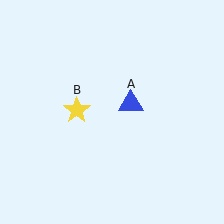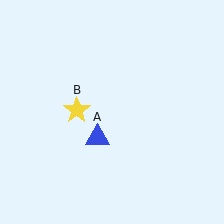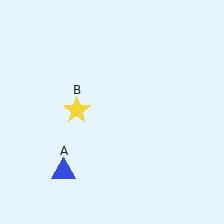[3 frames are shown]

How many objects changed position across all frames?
1 object changed position: blue triangle (object A).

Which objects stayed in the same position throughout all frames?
Yellow star (object B) remained stationary.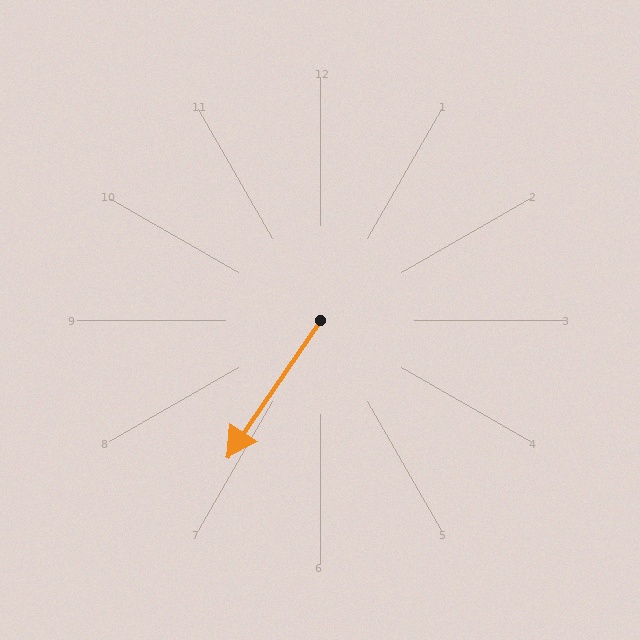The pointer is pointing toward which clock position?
Roughly 7 o'clock.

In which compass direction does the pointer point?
Southwest.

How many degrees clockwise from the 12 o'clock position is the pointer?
Approximately 214 degrees.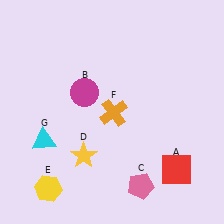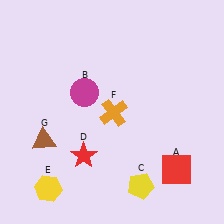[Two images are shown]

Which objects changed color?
C changed from pink to yellow. D changed from yellow to red. G changed from cyan to brown.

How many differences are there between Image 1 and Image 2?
There are 3 differences between the two images.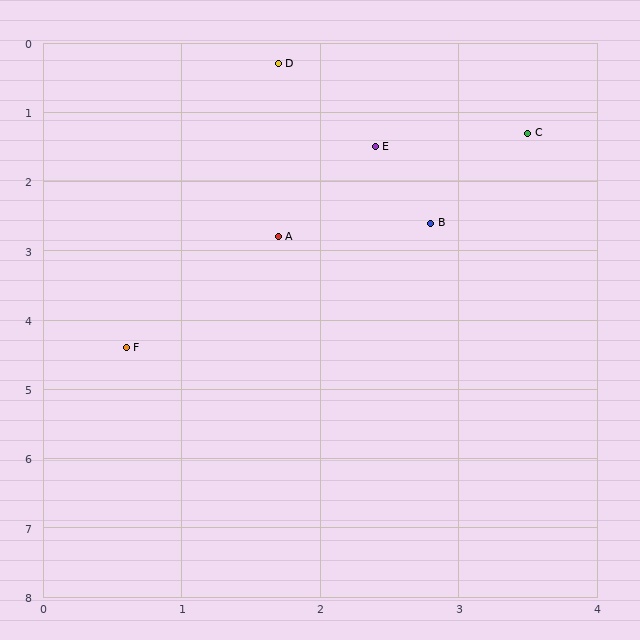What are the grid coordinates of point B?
Point B is at approximately (2.8, 2.6).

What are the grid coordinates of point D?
Point D is at approximately (1.7, 0.3).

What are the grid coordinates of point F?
Point F is at approximately (0.6, 4.4).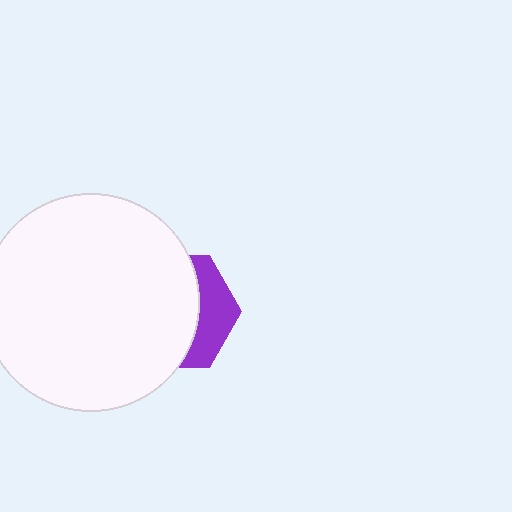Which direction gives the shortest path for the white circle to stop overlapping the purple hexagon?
Moving left gives the shortest separation.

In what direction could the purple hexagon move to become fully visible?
The purple hexagon could move right. That would shift it out from behind the white circle entirely.